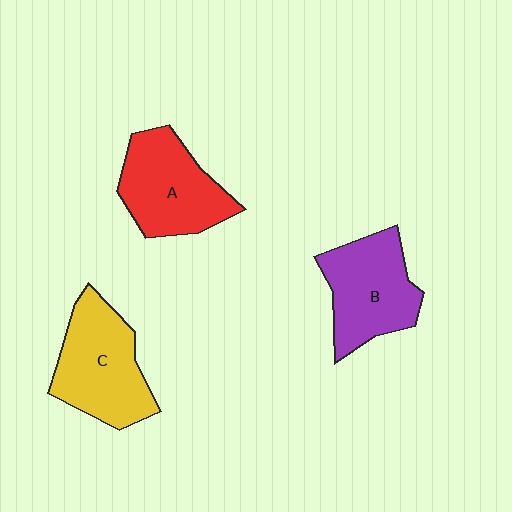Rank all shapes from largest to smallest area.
From largest to smallest: C (yellow), A (red), B (purple).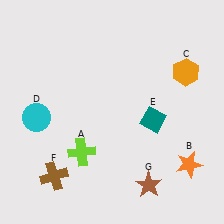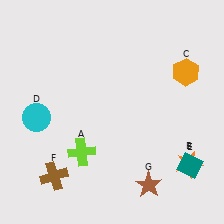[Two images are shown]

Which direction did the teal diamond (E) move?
The teal diamond (E) moved down.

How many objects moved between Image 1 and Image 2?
1 object moved between the two images.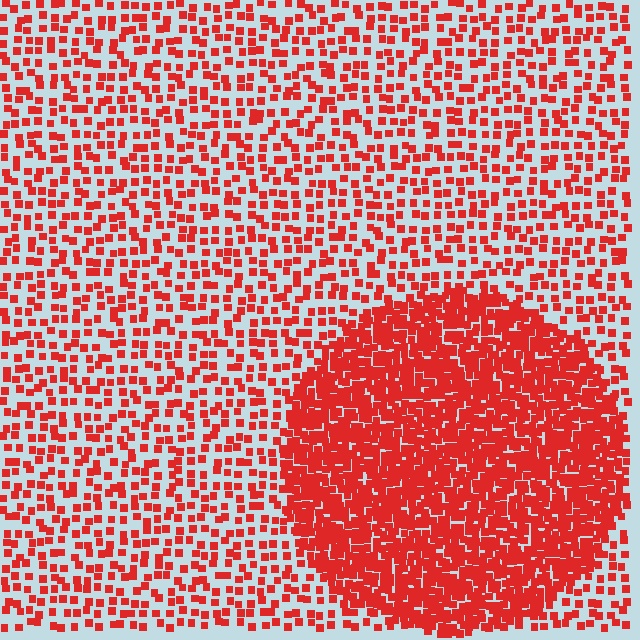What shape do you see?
I see a circle.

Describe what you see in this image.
The image contains small red elements arranged at two different densities. A circle-shaped region is visible where the elements are more densely packed than the surrounding area.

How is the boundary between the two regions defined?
The boundary is defined by a change in element density (approximately 2.7x ratio). All elements are the same color, size, and shape.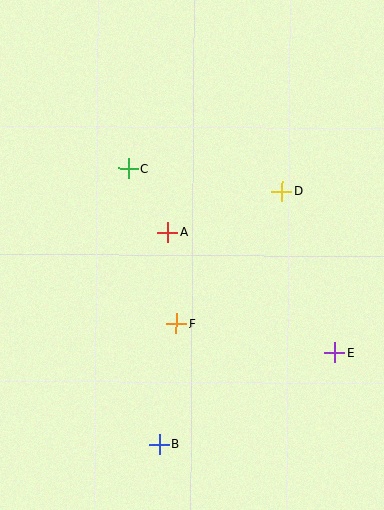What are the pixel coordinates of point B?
Point B is at (159, 444).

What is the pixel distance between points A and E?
The distance between A and E is 207 pixels.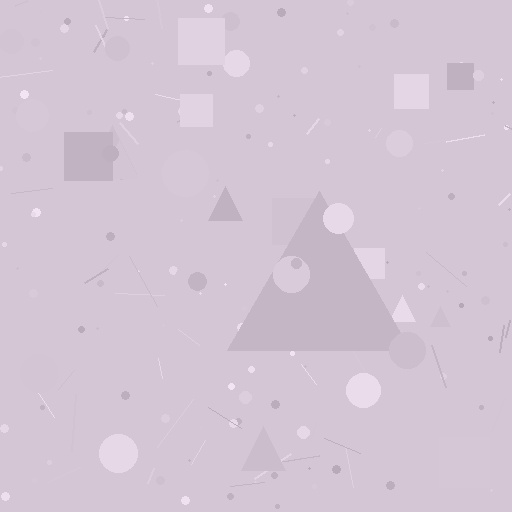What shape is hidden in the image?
A triangle is hidden in the image.